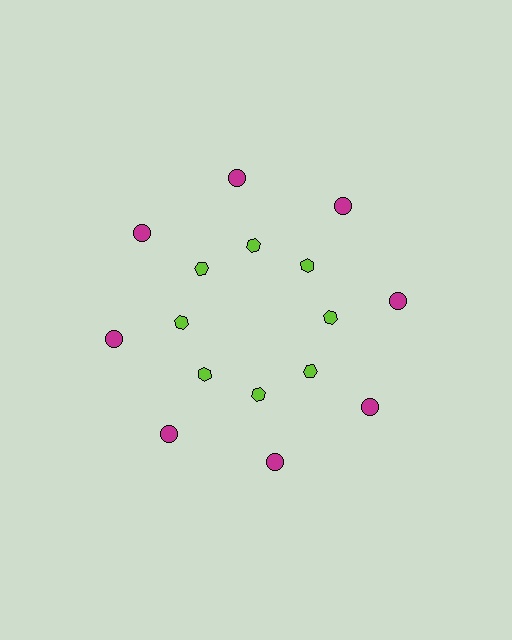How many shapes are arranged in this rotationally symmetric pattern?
There are 16 shapes, arranged in 8 groups of 2.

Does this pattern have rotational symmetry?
Yes, this pattern has 8-fold rotational symmetry. It looks the same after rotating 45 degrees around the center.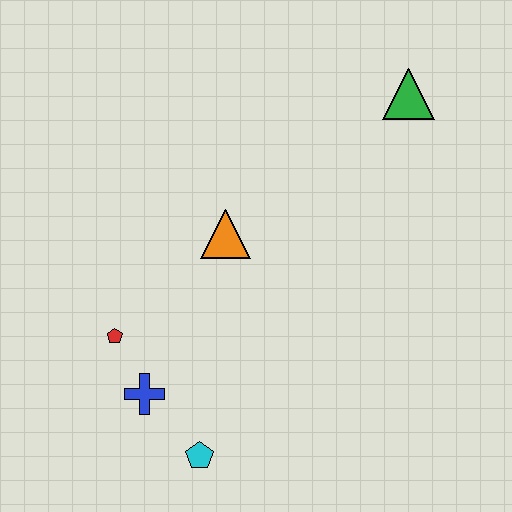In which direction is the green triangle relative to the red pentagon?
The green triangle is to the right of the red pentagon.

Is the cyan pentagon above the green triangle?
No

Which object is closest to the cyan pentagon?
The blue cross is closest to the cyan pentagon.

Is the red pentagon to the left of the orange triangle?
Yes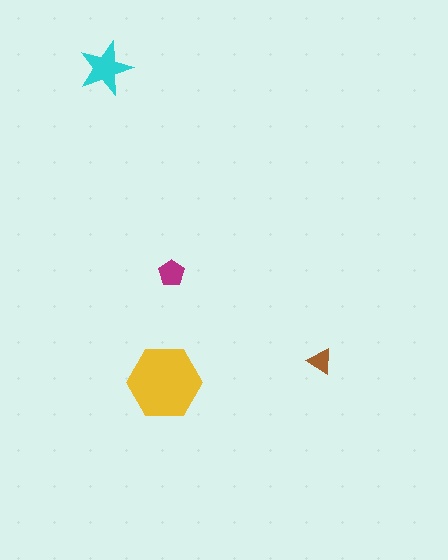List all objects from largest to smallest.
The yellow hexagon, the cyan star, the magenta pentagon, the brown triangle.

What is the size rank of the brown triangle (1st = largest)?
4th.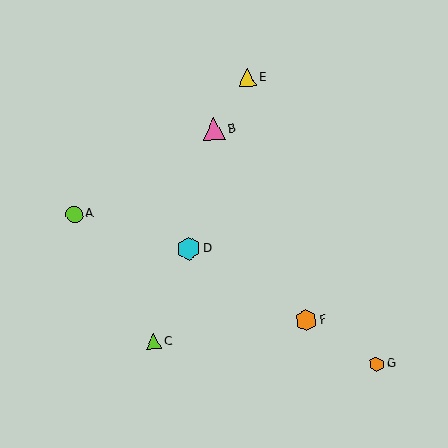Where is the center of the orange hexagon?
The center of the orange hexagon is at (306, 320).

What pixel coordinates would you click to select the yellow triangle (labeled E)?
Click at (247, 77) to select the yellow triangle E.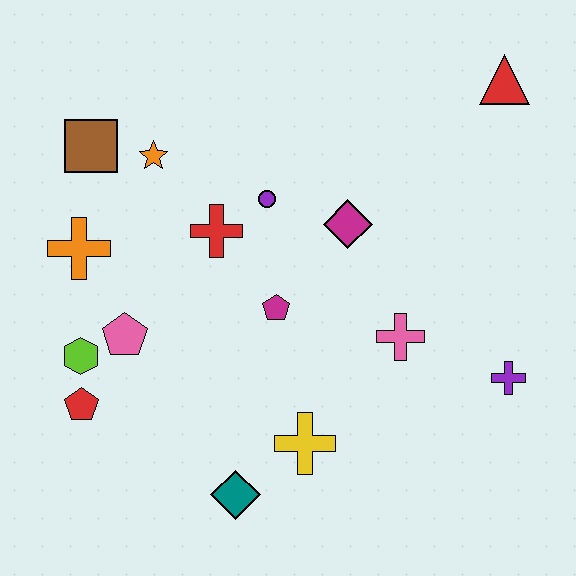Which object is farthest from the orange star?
The purple cross is farthest from the orange star.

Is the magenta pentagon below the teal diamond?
No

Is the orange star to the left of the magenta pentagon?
Yes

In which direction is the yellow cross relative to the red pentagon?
The yellow cross is to the right of the red pentagon.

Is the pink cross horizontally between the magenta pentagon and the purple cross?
Yes